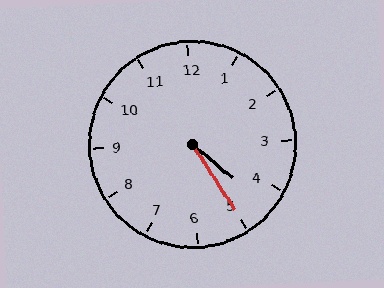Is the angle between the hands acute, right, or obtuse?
It is acute.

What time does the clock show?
4:25.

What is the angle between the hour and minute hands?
Approximately 18 degrees.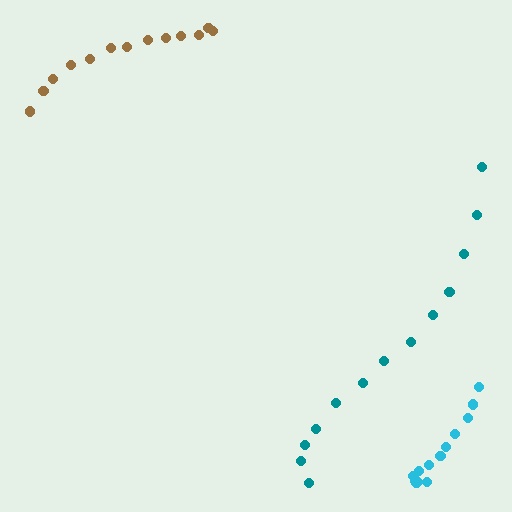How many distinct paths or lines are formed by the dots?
There are 3 distinct paths.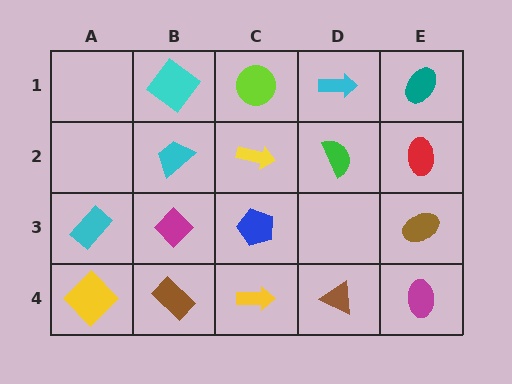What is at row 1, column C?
A lime circle.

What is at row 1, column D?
A cyan arrow.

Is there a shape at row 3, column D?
No, that cell is empty.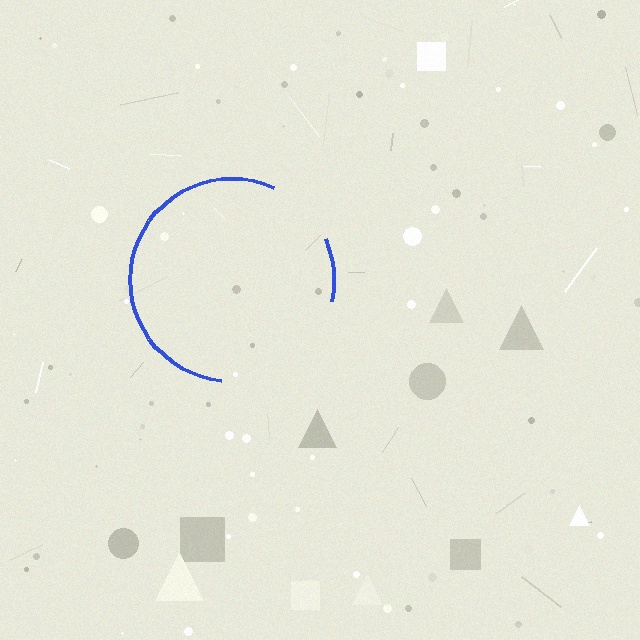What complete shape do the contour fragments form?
The contour fragments form a circle.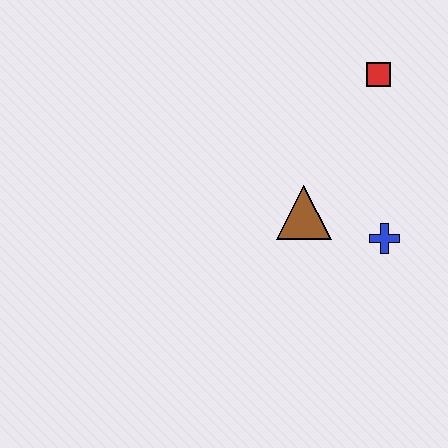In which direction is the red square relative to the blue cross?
The red square is above the blue cross.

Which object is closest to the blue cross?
The brown triangle is closest to the blue cross.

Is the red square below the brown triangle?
No